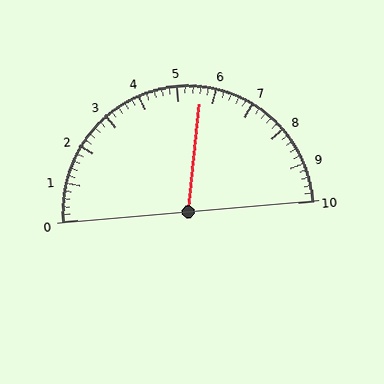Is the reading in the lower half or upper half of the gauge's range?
The reading is in the upper half of the range (0 to 10).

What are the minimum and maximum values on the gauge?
The gauge ranges from 0 to 10.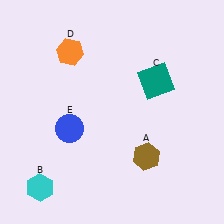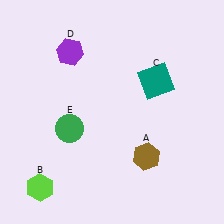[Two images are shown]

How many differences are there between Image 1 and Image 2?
There are 3 differences between the two images.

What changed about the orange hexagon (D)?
In Image 1, D is orange. In Image 2, it changed to purple.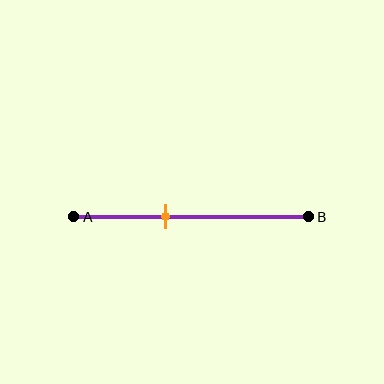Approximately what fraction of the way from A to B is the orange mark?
The orange mark is approximately 40% of the way from A to B.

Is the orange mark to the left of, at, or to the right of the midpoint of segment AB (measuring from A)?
The orange mark is to the left of the midpoint of segment AB.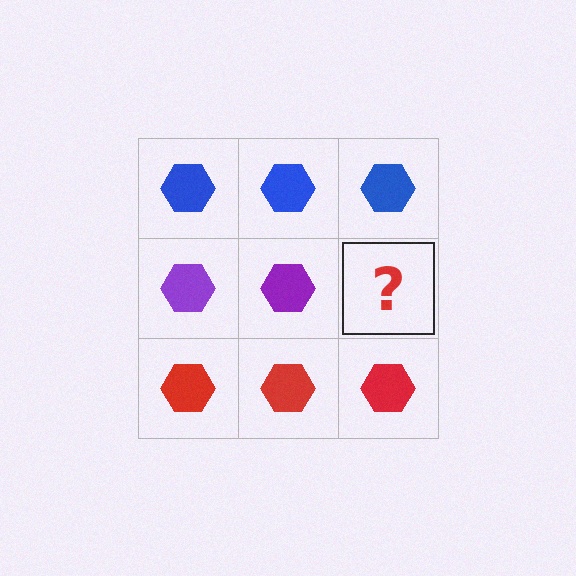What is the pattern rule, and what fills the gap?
The rule is that each row has a consistent color. The gap should be filled with a purple hexagon.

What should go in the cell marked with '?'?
The missing cell should contain a purple hexagon.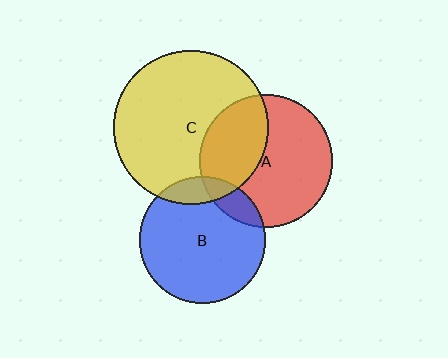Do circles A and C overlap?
Yes.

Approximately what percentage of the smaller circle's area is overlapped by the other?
Approximately 35%.